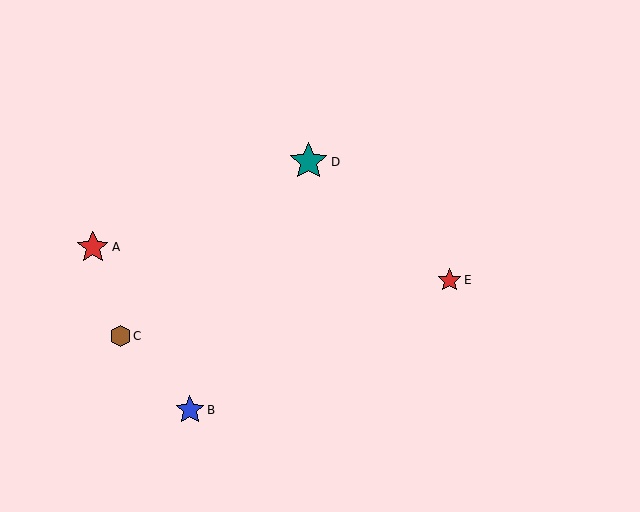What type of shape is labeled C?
Shape C is a brown hexagon.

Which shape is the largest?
The teal star (labeled D) is the largest.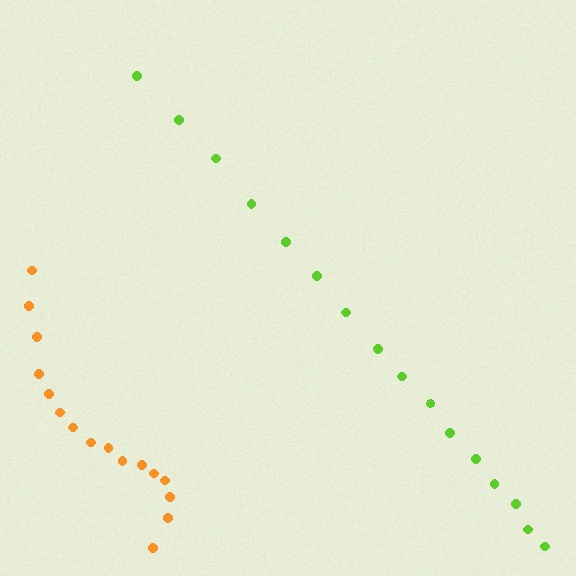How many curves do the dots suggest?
There are 2 distinct paths.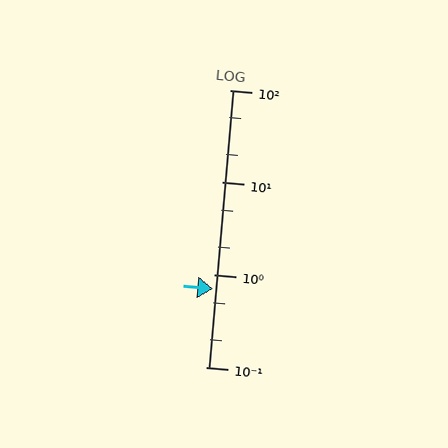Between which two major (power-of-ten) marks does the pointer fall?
The pointer is between 0.1 and 1.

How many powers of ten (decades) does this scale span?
The scale spans 3 decades, from 0.1 to 100.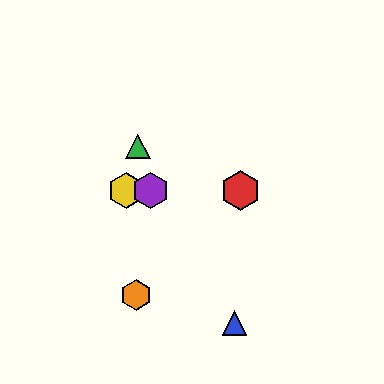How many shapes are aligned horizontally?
3 shapes (the red hexagon, the yellow hexagon, the purple hexagon) are aligned horizontally.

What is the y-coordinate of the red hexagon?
The red hexagon is at y≈190.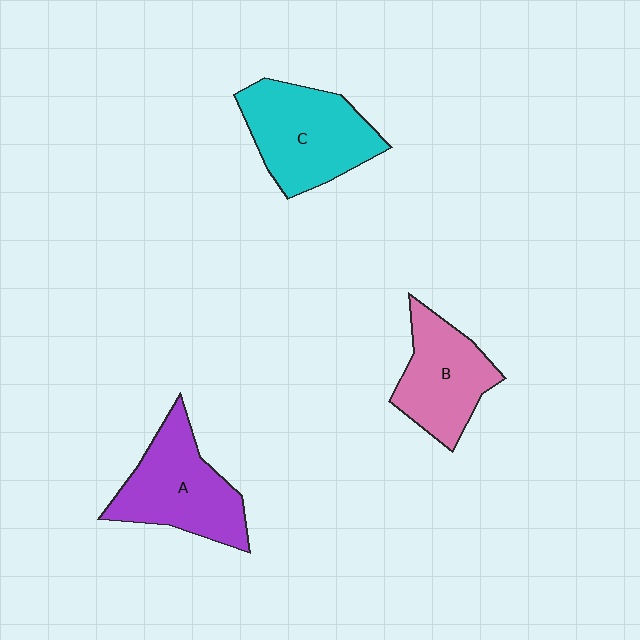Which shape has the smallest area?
Shape B (pink).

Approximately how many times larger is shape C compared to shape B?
Approximately 1.2 times.